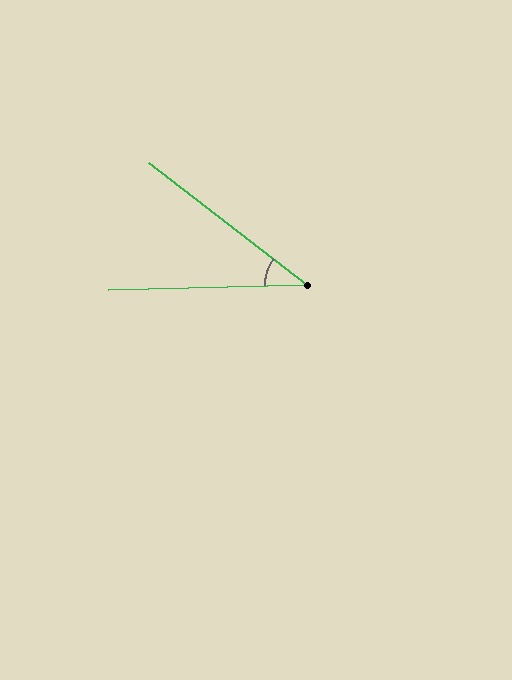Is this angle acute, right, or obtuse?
It is acute.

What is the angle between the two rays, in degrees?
Approximately 39 degrees.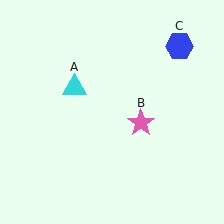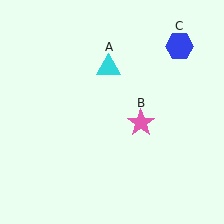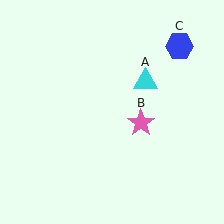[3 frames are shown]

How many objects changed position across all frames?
1 object changed position: cyan triangle (object A).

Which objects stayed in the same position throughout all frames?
Pink star (object B) and blue hexagon (object C) remained stationary.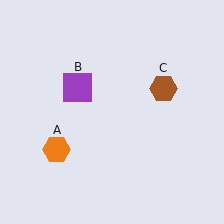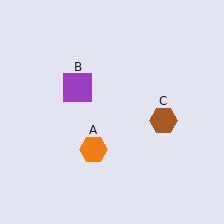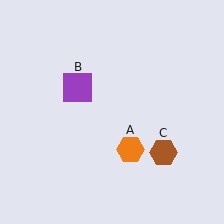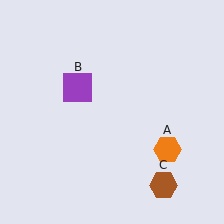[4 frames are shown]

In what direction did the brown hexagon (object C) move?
The brown hexagon (object C) moved down.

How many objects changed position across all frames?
2 objects changed position: orange hexagon (object A), brown hexagon (object C).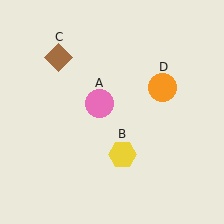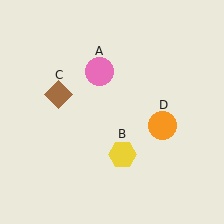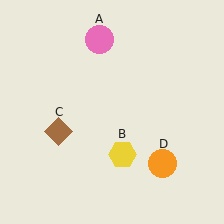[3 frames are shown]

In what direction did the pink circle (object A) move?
The pink circle (object A) moved up.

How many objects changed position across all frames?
3 objects changed position: pink circle (object A), brown diamond (object C), orange circle (object D).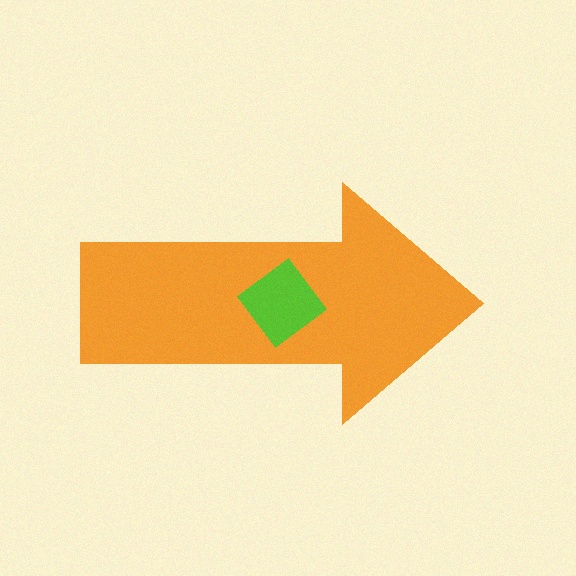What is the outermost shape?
The orange arrow.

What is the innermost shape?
The lime diamond.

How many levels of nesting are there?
2.